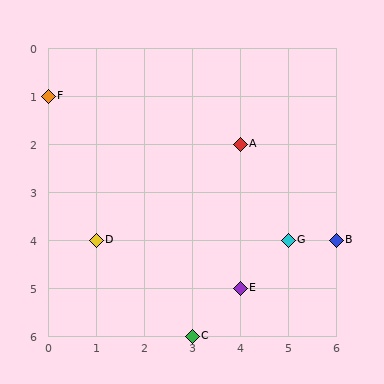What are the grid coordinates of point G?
Point G is at grid coordinates (5, 4).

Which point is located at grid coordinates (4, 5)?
Point E is at (4, 5).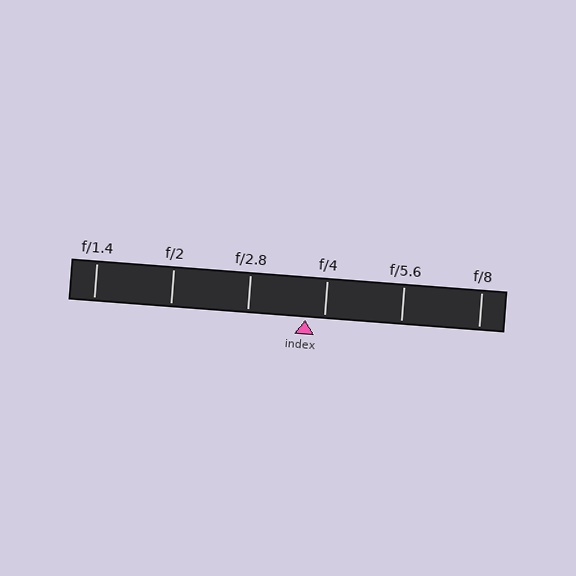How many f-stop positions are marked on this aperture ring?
There are 6 f-stop positions marked.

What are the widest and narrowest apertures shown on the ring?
The widest aperture shown is f/1.4 and the narrowest is f/8.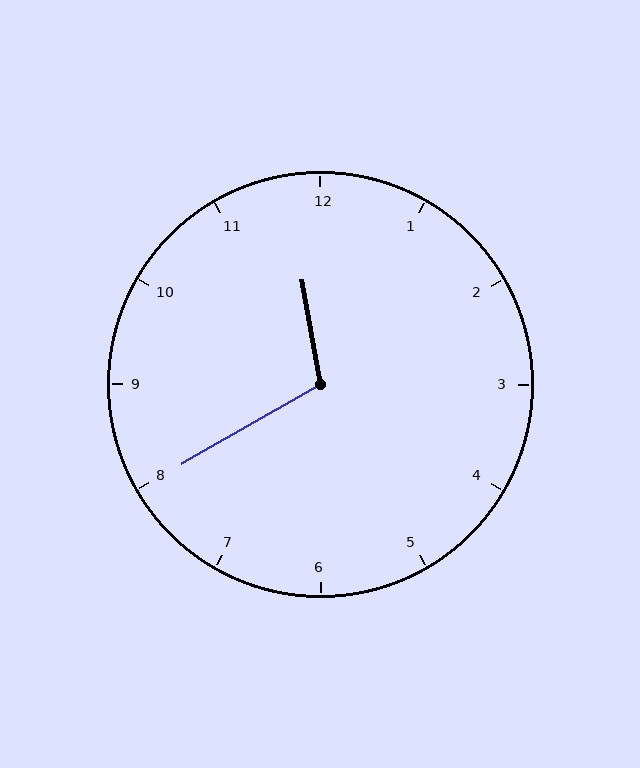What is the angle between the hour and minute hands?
Approximately 110 degrees.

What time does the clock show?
11:40.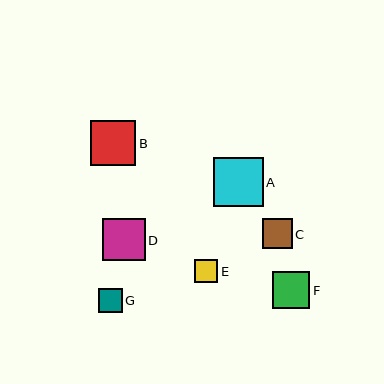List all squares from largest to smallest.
From largest to smallest: A, B, D, F, C, G, E.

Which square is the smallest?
Square E is the smallest with a size of approximately 23 pixels.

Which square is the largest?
Square A is the largest with a size of approximately 49 pixels.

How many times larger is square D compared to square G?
Square D is approximately 1.8 times the size of square G.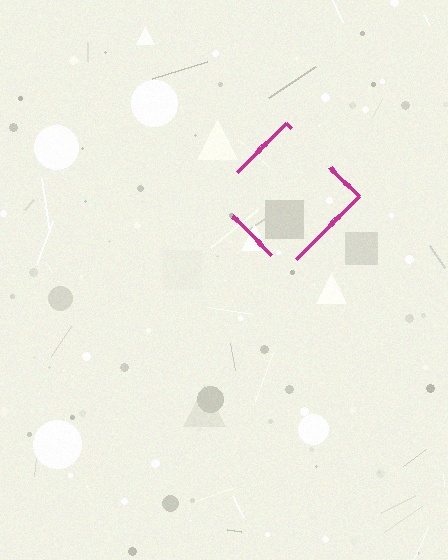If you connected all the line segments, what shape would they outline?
They would outline a diamond.